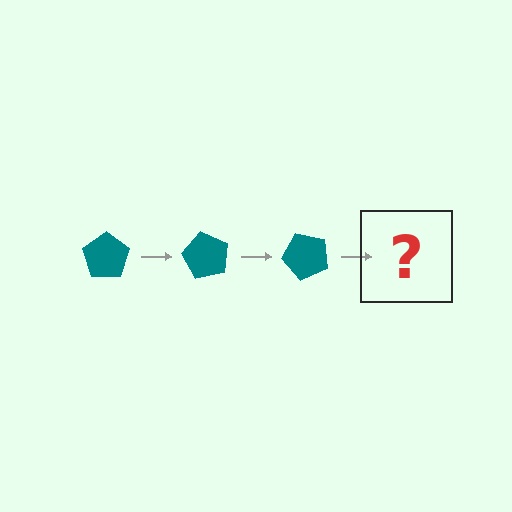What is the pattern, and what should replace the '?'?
The pattern is that the pentagon rotates 60 degrees each step. The '?' should be a teal pentagon rotated 180 degrees.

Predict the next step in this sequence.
The next step is a teal pentagon rotated 180 degrees.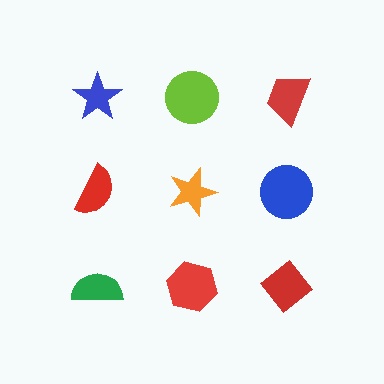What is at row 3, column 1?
A green semicircle.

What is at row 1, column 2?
A lime circle.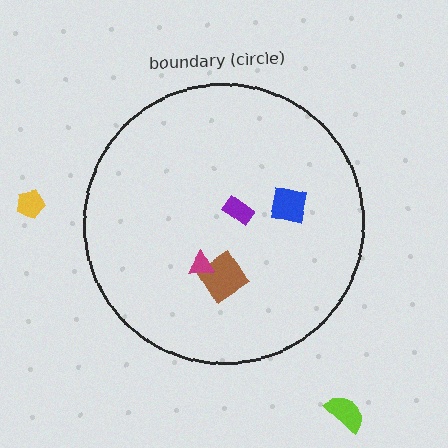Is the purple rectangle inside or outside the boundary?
Inside.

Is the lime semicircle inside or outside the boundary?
Outside.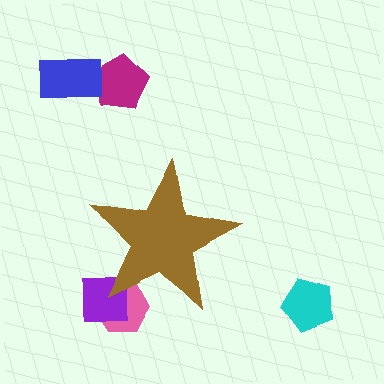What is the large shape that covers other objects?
A brown star.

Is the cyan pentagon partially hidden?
No, the cyan pentagon is fully visible.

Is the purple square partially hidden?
Yes, the purple square is partially hidden behind the brown star.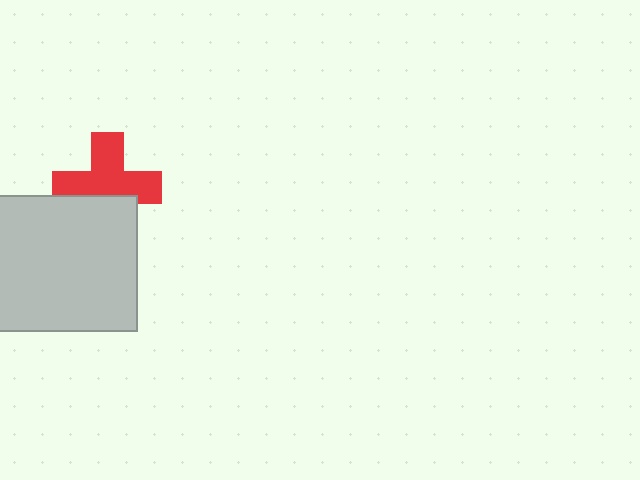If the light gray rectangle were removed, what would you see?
You would see the complete red cross.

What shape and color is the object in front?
The object in front is a light gray rectangle.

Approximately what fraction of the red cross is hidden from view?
Roughly 32% of the red cross is hidden behind the light gray rectangle.